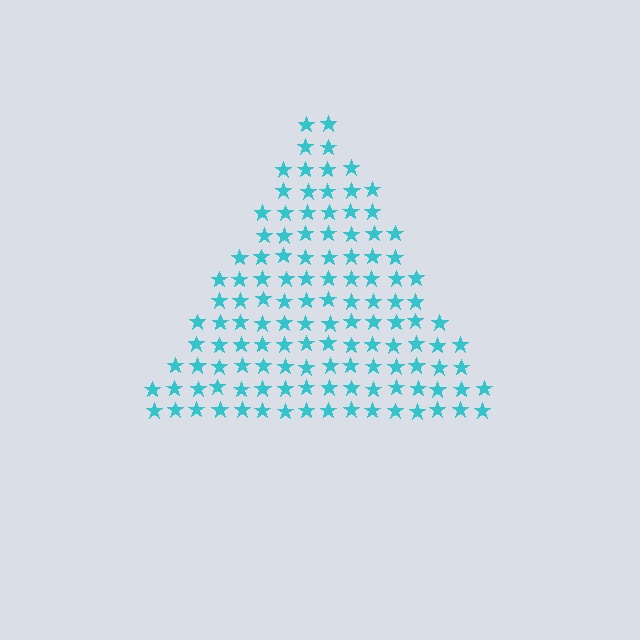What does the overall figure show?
The overall figure shows a triangle.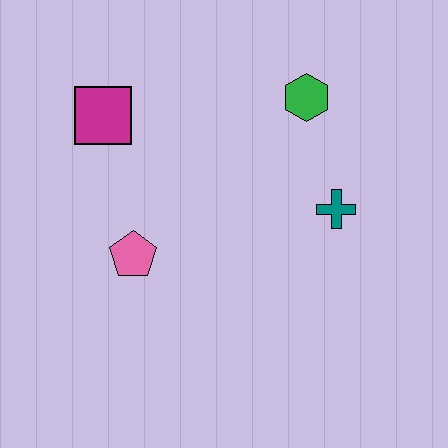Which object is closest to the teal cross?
The green hexagon is closest to the teal cross.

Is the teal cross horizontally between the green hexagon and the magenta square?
No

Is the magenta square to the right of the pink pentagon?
No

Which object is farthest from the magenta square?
The teal cross is farthest from the magenta square.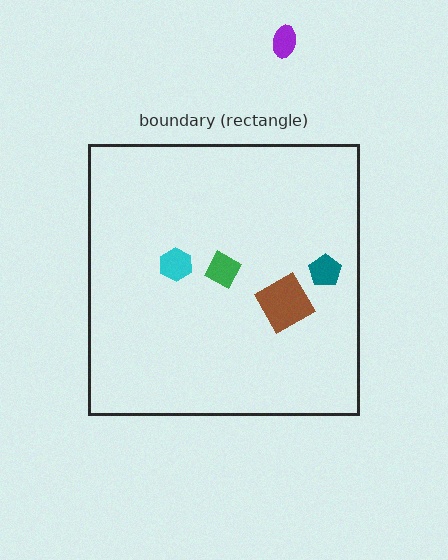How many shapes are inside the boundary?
4 inside, 1 outside.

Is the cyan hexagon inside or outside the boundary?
Inside.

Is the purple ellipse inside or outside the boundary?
Outside.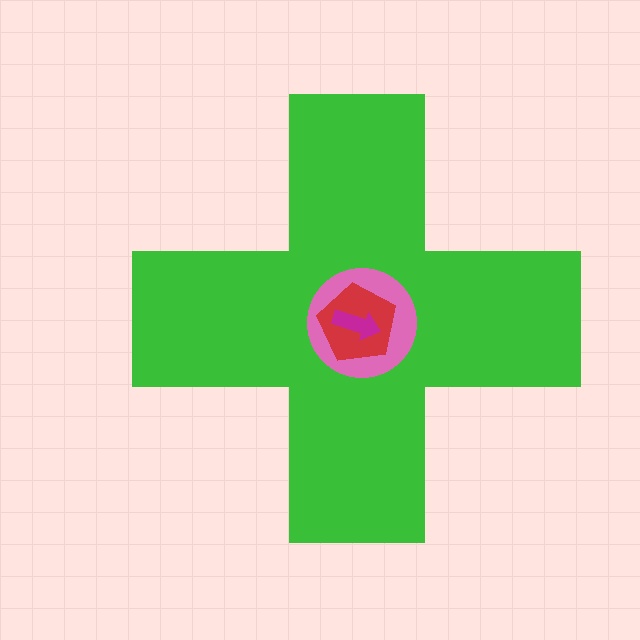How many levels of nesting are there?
4.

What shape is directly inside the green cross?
The pink circle.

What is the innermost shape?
The magenta arrow.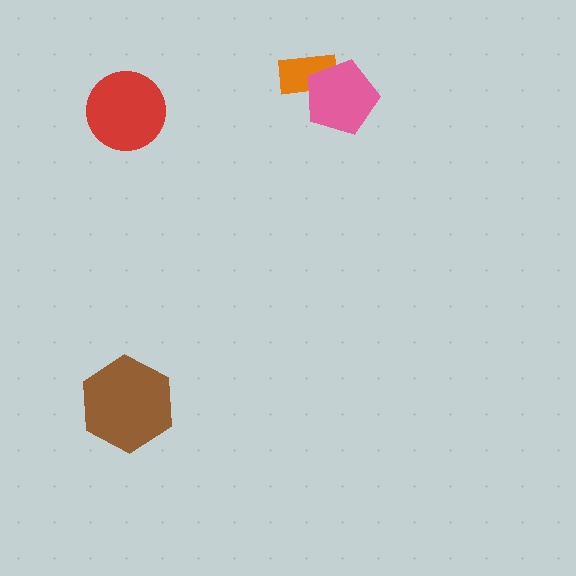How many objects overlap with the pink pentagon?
1 object overlaps with the pink pentagon.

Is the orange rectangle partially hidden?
Yes, it is partially covered by another shape.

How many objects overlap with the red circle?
0 objects overlap with the red circle.